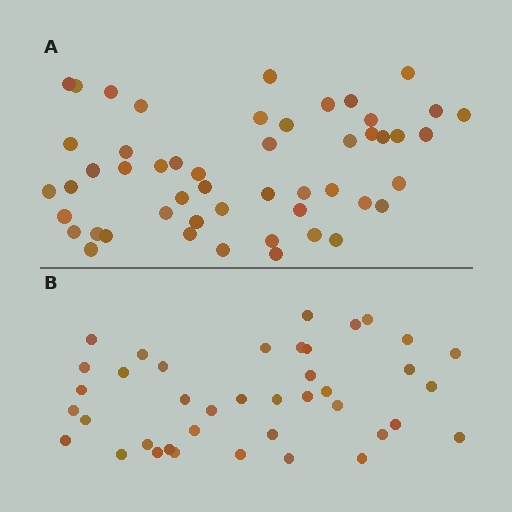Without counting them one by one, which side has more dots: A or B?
Region A (the top region) has more dots.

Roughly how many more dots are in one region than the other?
Region A has roughly 12 or so more dots than region B.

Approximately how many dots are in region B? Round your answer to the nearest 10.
About 40 dots.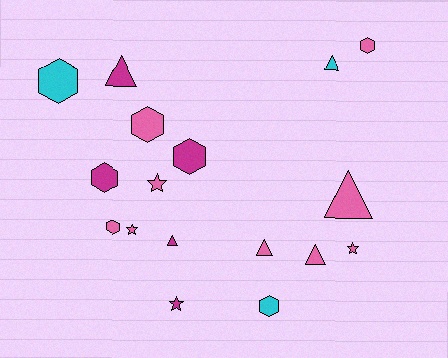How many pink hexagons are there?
There are 3 pink hexagons.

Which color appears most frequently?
Pink, with 9 objects.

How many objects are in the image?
There are 17 objects.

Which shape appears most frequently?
Hexagon, with 7 objects.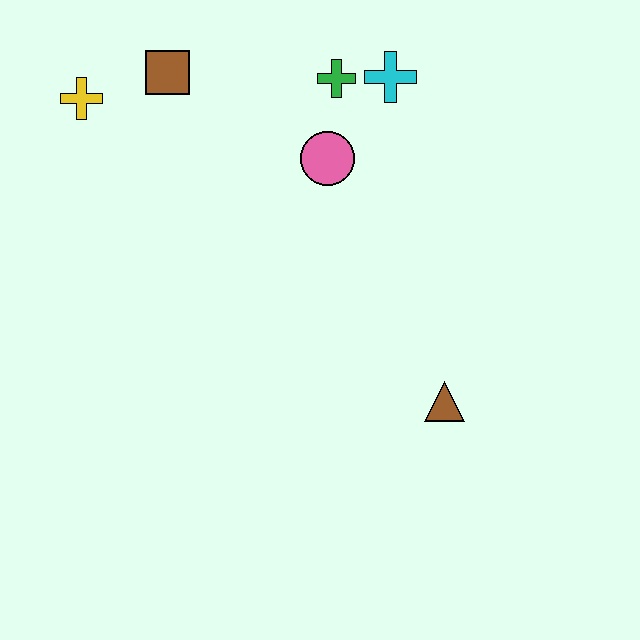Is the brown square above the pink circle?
Yes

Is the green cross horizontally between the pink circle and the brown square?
No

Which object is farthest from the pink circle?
The brown triangle is farthest from the pink circle.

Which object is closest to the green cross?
The cyan cross is closest to the green cross.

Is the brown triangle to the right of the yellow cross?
Yes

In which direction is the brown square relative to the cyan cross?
The brown square is to the left of the cyan cross.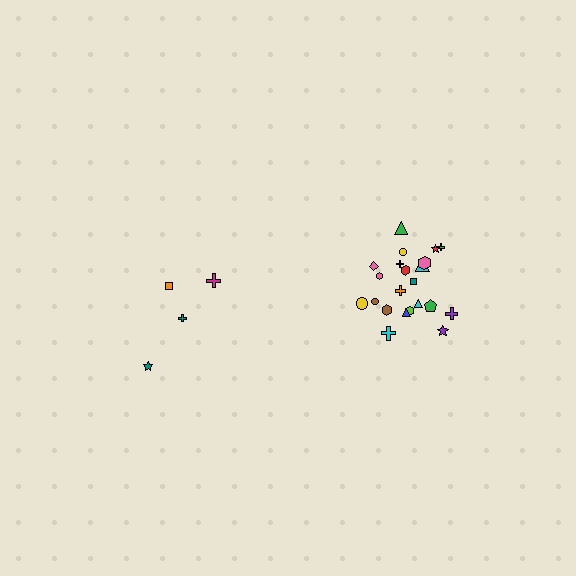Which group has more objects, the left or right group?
The right group.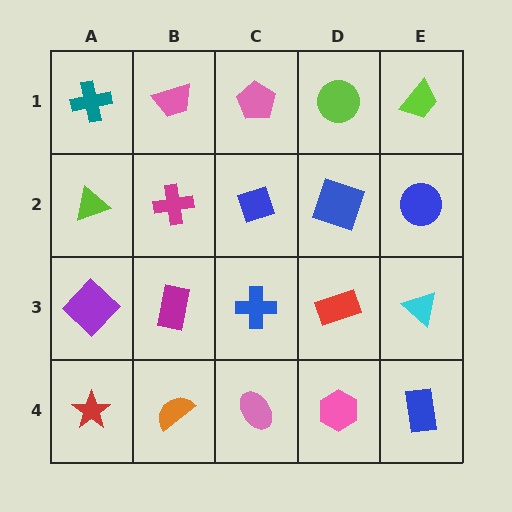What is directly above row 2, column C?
A pink pentagon.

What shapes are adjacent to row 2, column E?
A lime trapezoid (row 1, column E), a cyan triangle (row 3, column E), a blue square (row 2, column D).